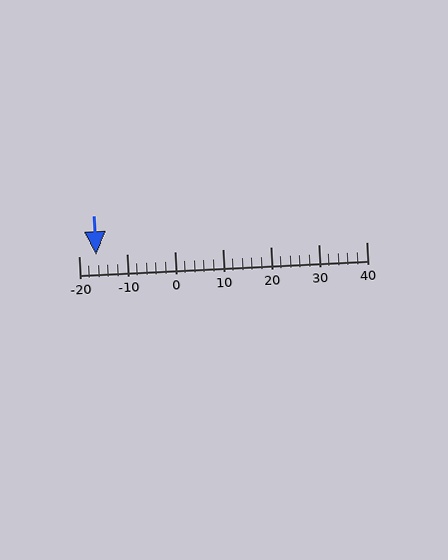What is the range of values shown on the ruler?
The ruler shows values from -20 to 40.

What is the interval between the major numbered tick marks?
The major tick marks are spaced 10 units apart.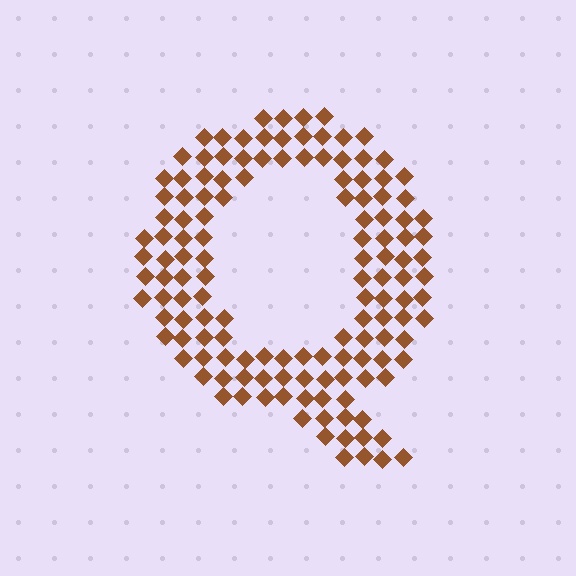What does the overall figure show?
The overall figure shows the letter Q.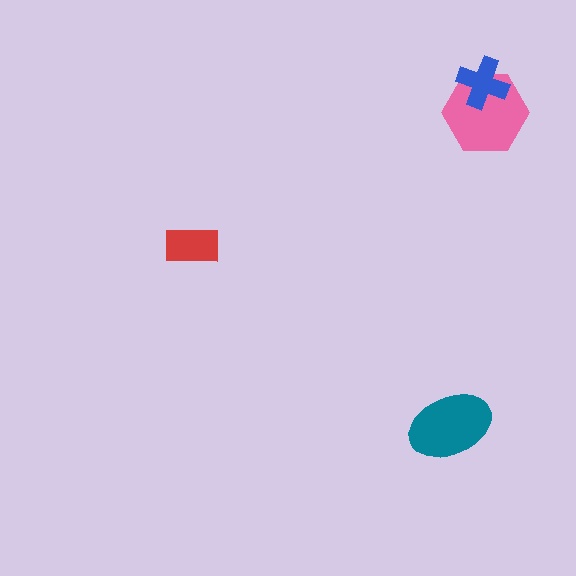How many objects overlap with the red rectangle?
0 objects overlap with the red rectangle.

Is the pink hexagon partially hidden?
Yes, it is partially covered by another shape.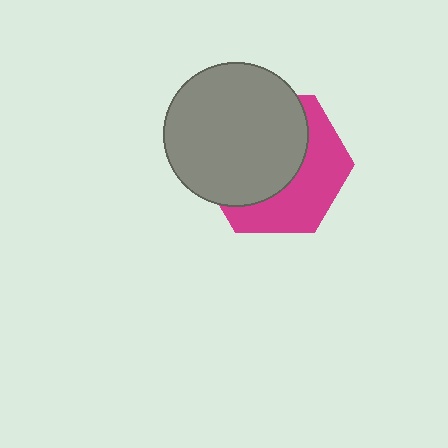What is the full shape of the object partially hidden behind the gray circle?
The partially hidden object is a magenta hexagon.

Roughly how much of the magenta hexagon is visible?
A small part of it is visible (roughly 42%).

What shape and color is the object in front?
The object in front is a gray circle.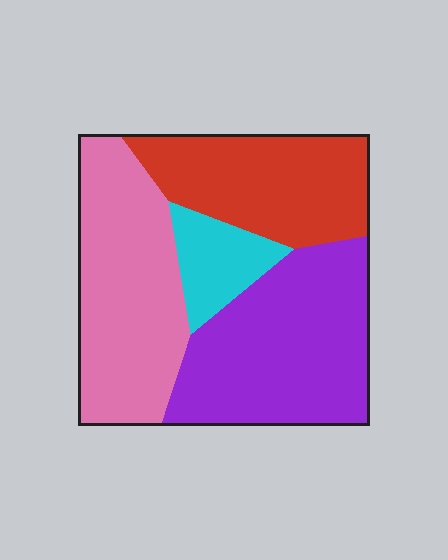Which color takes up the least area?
Cyan, at roughly 10%.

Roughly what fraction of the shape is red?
Red takes up less than a quarter of the shape.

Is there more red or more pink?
Pink.